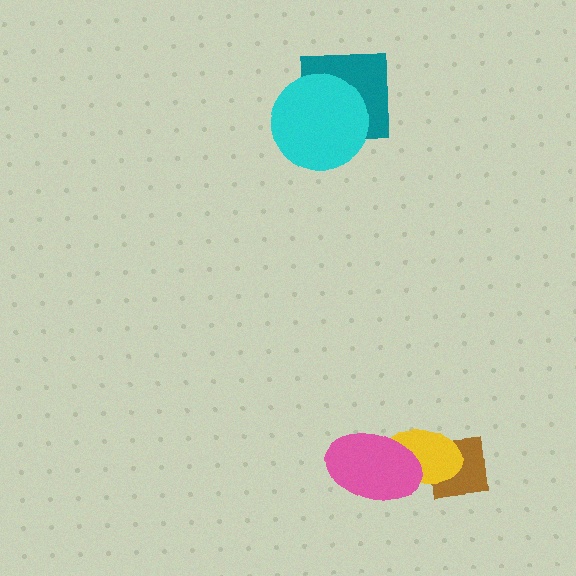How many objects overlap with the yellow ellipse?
2 objects overlap with the yellow ellipse.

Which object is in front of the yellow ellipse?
The pink ellipse is in front of the yellow ellipse.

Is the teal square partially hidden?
Yes, it is partially covered by another shape.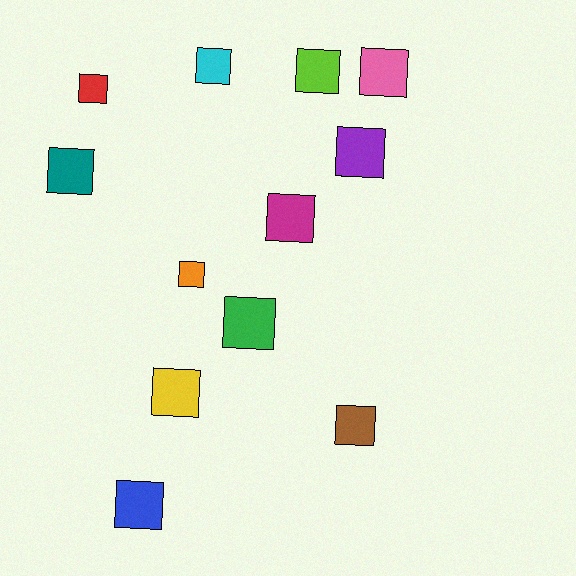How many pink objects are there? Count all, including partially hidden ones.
There is 1 pink object.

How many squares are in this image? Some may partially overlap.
There are 12 squares.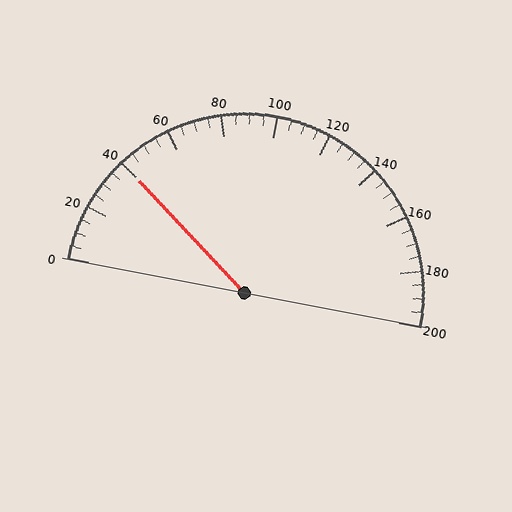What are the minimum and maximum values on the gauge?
The gauge ranges from 0 to 200.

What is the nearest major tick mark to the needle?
The nearest major tick mark is 40.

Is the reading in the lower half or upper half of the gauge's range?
The reading is in the lower half of the range (0 to 200).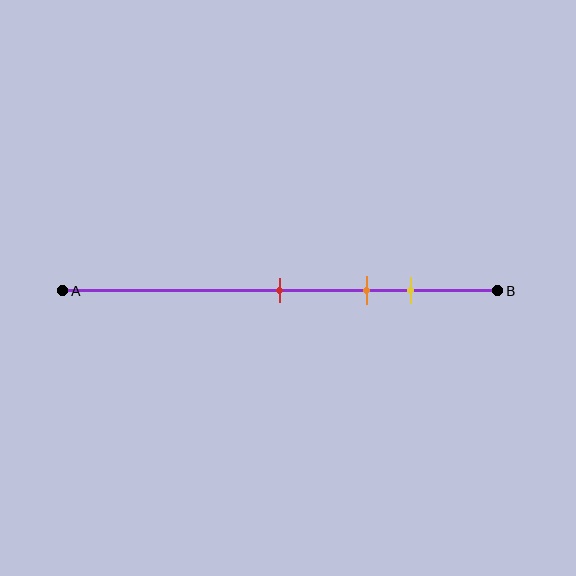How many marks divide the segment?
There are 3 marks dividing the segment.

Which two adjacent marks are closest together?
The orange and yellow marks are the closest adjacent pair.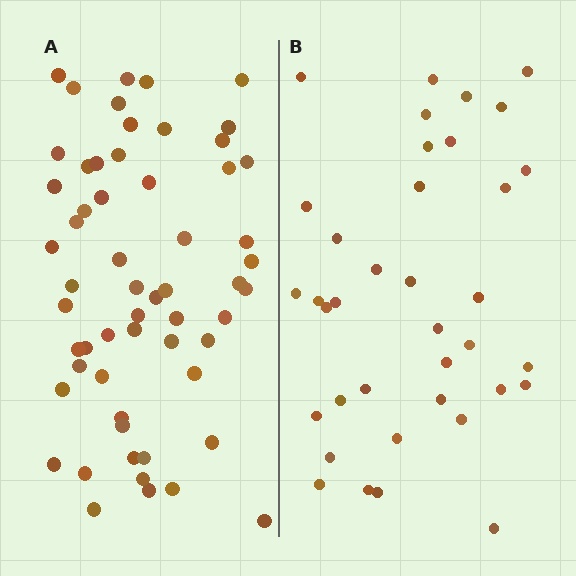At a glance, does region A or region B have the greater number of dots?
Region A (the left region) has more dots.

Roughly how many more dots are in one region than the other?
Region A has approximately 20 more dots than region B.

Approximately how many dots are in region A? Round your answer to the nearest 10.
About 60 dots. (The exact count is 58, which rounds to 60.)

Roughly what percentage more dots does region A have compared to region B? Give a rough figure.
About 55% more.